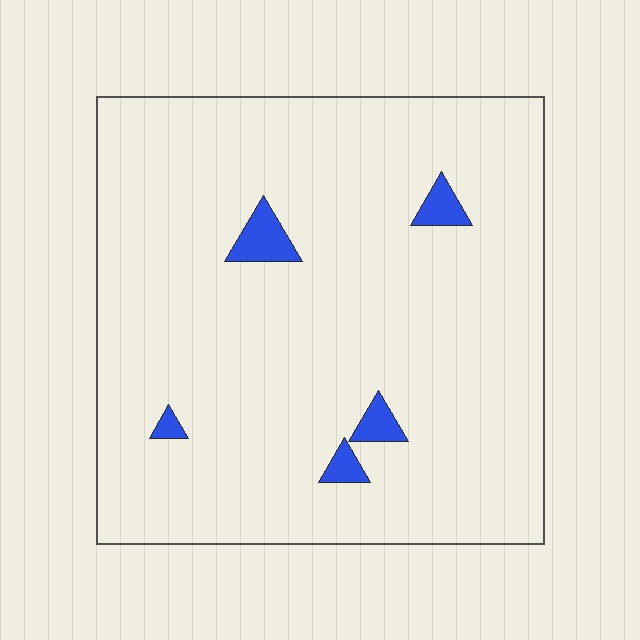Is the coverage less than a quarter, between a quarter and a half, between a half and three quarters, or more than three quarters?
Less than a quarter.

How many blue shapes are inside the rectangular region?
5.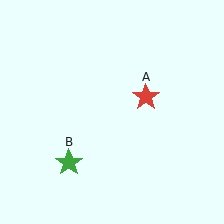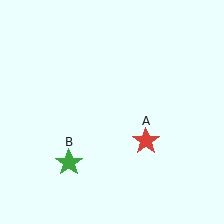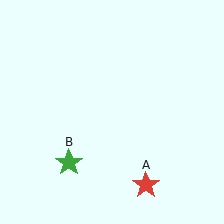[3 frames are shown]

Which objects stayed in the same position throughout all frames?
Green star (object B) remained stationary.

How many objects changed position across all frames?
1 object changed position: red star (object A).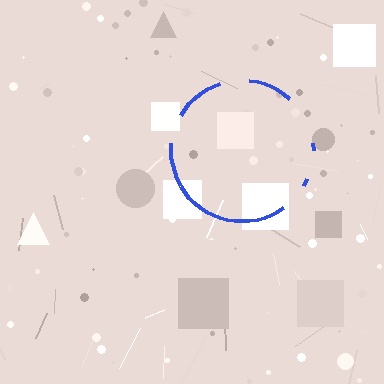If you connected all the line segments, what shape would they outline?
They would outline a circle.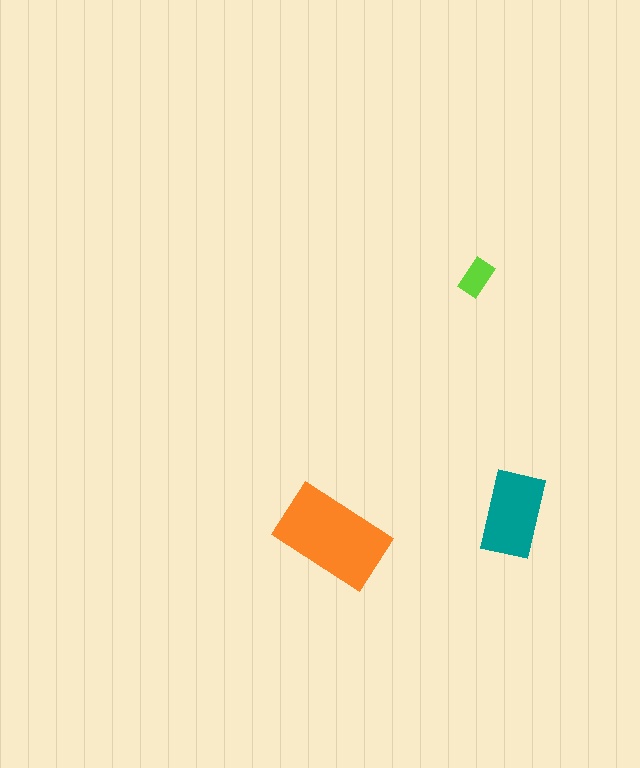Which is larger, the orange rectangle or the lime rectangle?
The orange one.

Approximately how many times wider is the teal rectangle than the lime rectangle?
About 2 times wider.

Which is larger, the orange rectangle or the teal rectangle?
The orange one.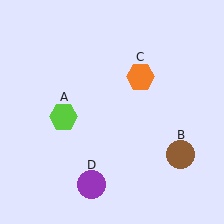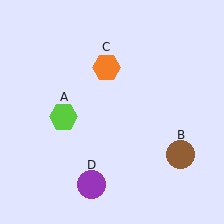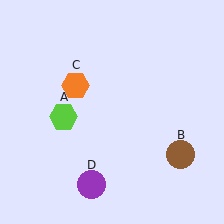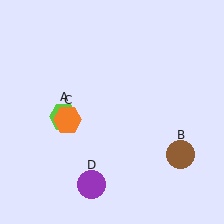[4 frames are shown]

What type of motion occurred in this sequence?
The orange hexagon (object C) rotated counterclockwise around the center of the scene.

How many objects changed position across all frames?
1 object changed position: orange hexagon (object C).